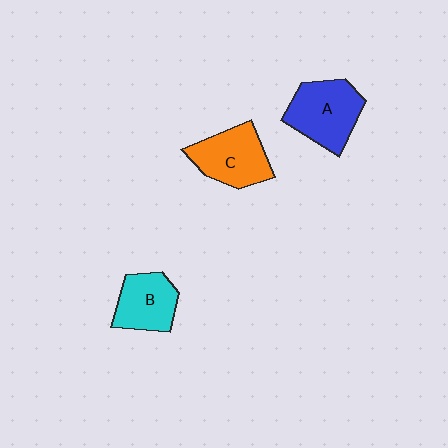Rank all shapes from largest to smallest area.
From largest to smallest: A (blue), C (orange), B (cyan).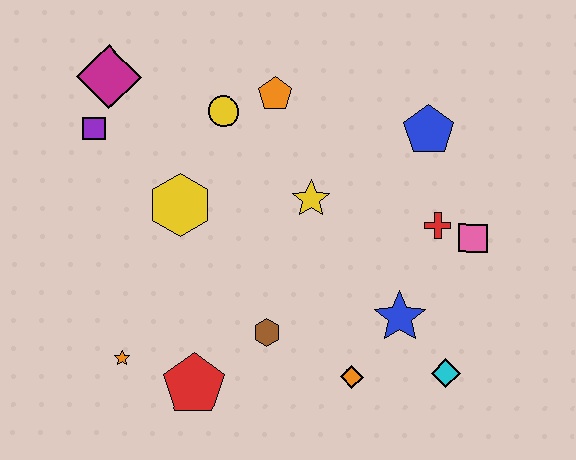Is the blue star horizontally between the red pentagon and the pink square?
Yes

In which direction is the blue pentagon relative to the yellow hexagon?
The blue pentagon is to the right of the yellow hexagon.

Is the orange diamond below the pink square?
Yes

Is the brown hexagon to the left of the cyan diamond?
Yes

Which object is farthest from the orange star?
The blue pentagon is farthest from the orange star.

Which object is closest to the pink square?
The red cross is closest to the pink square.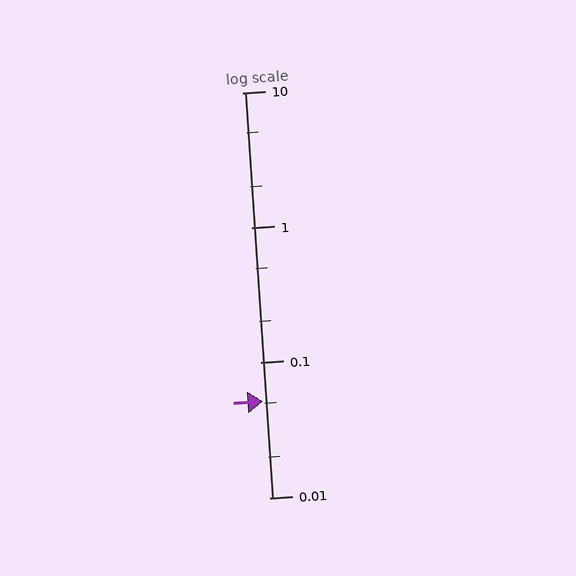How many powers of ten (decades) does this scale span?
The scale spans 3 decades, from 0.01 to 10.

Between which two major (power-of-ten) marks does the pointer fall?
The pointer is between 0.01 and 0.1.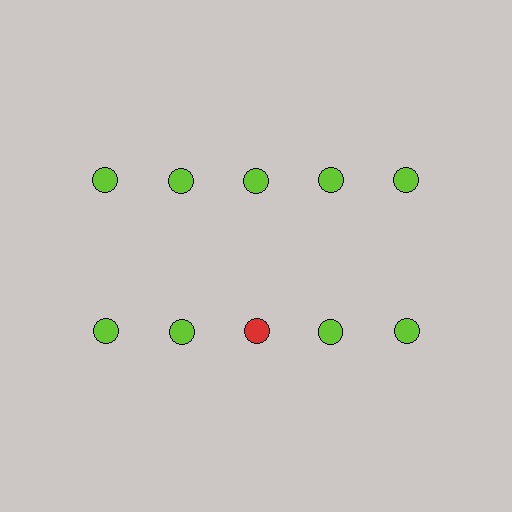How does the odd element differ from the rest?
It has a different color: red instead of lime.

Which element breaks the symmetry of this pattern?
The red circle in the second row, center column breaks the symmetry. All other shapes are lime circles.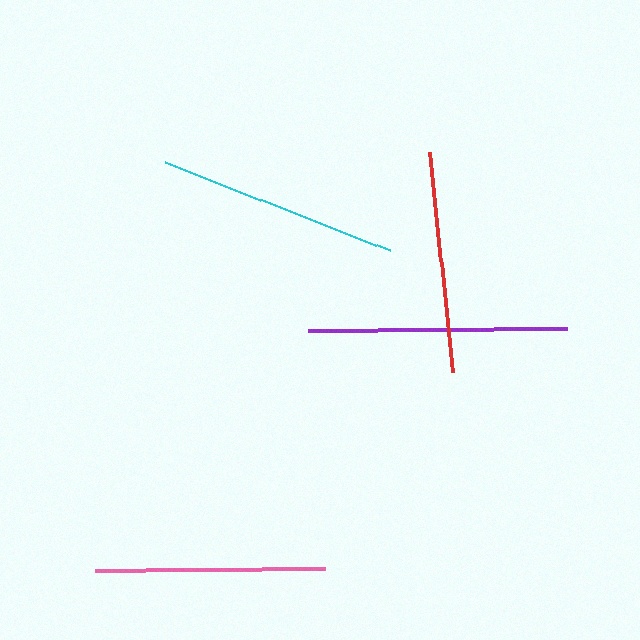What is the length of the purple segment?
The purple segment is approximately 259 pixels long.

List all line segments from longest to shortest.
From longest to shortest: purple, cyan, pink, red.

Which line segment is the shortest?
The red line is the shortest at approximately 222 pixels.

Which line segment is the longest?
The purple line is the longest at approximately 259 pixels.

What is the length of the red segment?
The red segment is approximately 222 pixels long.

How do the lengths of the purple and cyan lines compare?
The purple and cyan lines are approximately the same length.